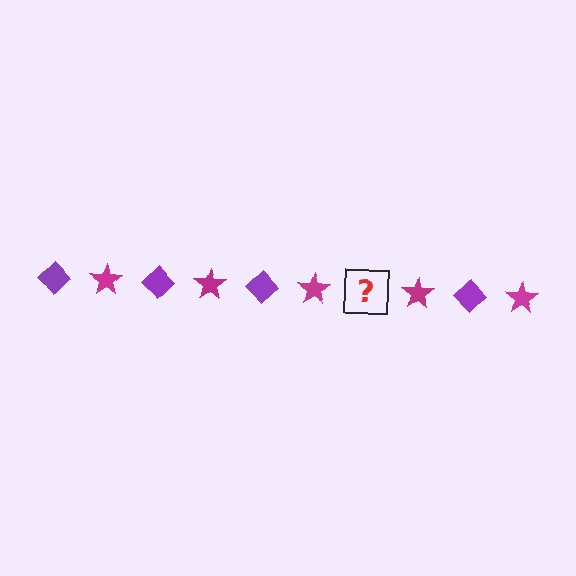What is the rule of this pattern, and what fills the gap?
The rule is that the pattern alternates between purple diamond and magenta star. The gap should be filled with a purple diamond.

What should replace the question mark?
The question mark should be replaced with a purple diamond.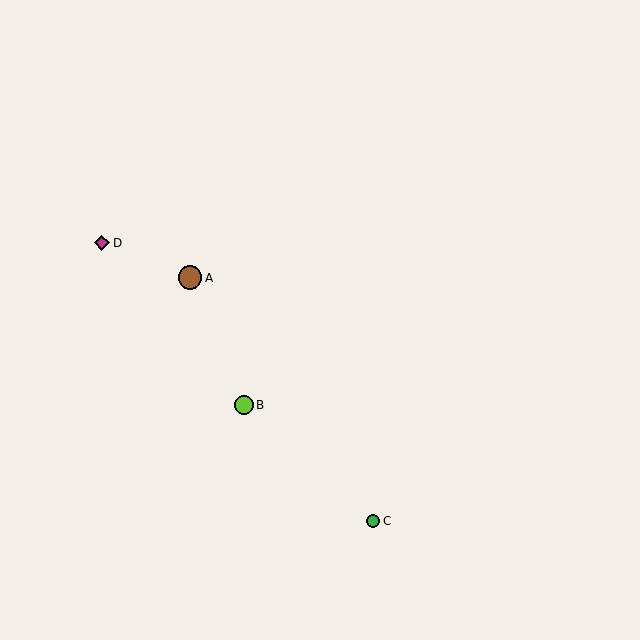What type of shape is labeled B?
Shape B is a lime circle.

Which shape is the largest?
The brown circle (labeled A) is the largest.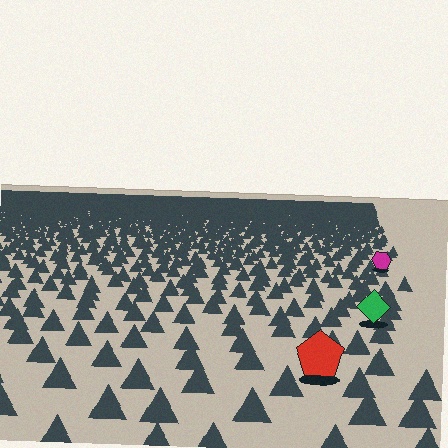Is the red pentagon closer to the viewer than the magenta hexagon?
Yes. The red pentagon is closer — you can tell from the texture gradient: the ground texture is coarser near it.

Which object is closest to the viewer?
The red pentagon is closest. The texture marks near it are larger and more spread out.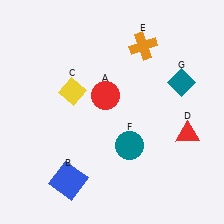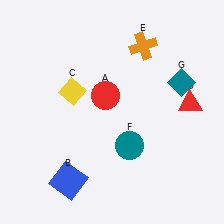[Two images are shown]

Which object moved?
The red triangle (D) moved up.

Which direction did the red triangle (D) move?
The red triangle (D) moved up.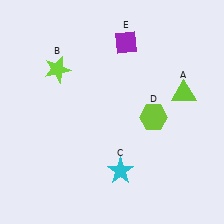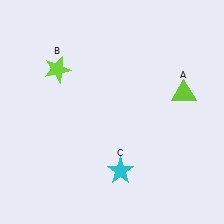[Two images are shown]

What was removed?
The purple diamond (E), the lime hexagon (D) were removed in Image 2.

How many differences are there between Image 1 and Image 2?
There are 2 differences between the two images.